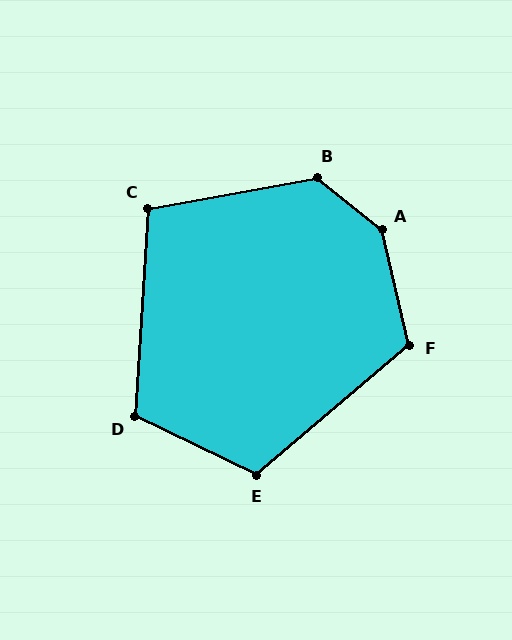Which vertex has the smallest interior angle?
C, at approximately 104 degrees.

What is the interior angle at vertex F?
Approximately 117 degrees (obtuse).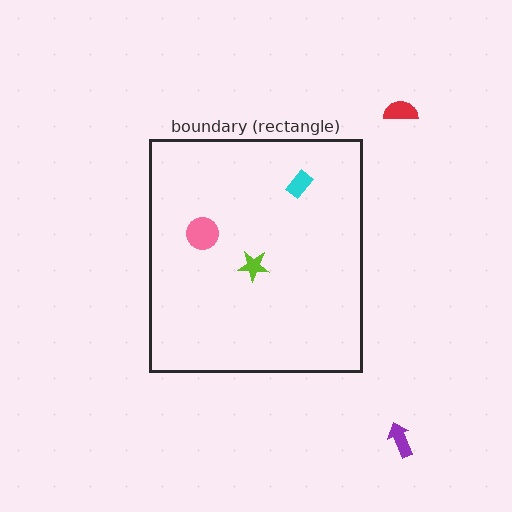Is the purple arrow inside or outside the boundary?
Outside.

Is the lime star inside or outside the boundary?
Inside.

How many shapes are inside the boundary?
3 inside, 2 outside.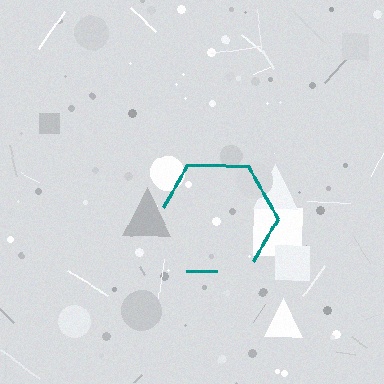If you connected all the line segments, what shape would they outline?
They would outline a hexagon.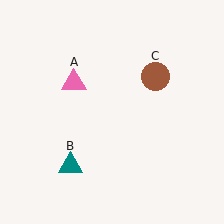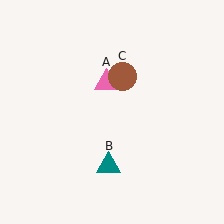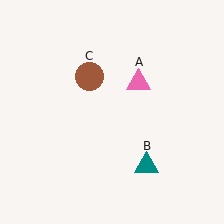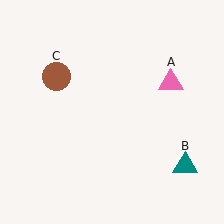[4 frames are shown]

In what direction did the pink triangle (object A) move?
The pink triangle (object A) moved right.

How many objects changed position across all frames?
3 objects changed position: pink triangle (object A), teal triangle (object B), brown circle (object C).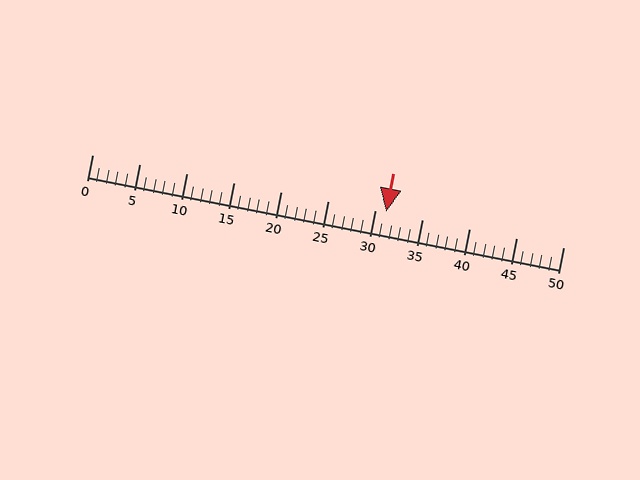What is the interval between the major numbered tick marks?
The major tick marks are spaced 5 units apart.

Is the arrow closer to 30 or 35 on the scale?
The arrow is closer to 30.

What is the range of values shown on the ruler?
The ruler shows values from 0 to 50.